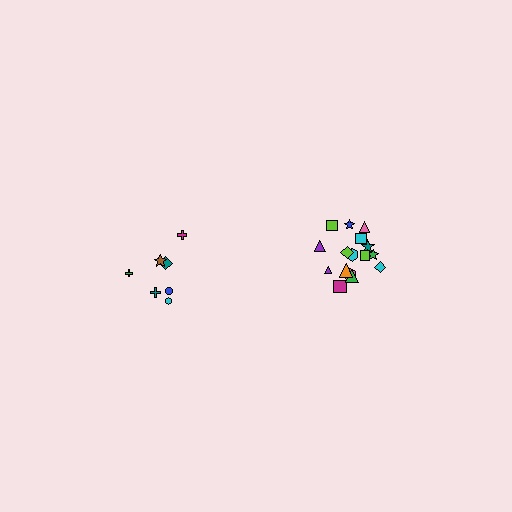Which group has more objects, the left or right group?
The right group.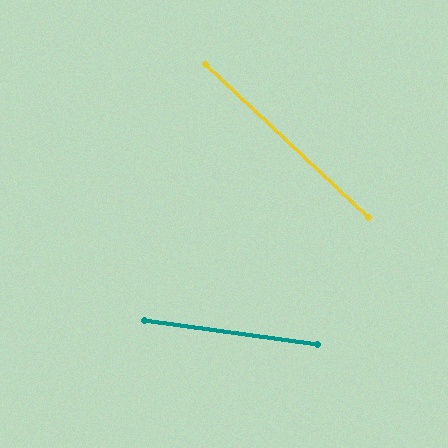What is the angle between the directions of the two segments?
Approximately 35 degrees.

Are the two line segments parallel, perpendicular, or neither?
Neither parallel nor perpendicular — they differ by about 35°.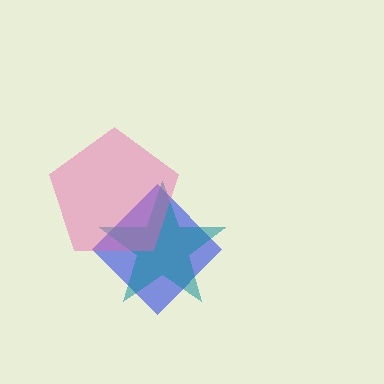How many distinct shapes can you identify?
There are 3 distinct shapes: a blue diamond, a teal star, a pink pentagon.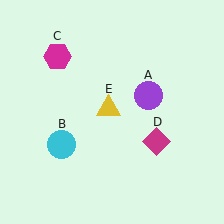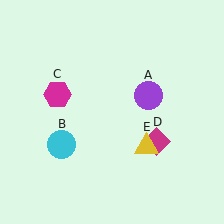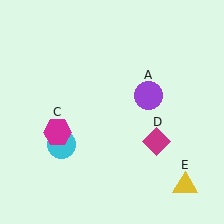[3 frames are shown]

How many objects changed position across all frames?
2 objects changed position: magenta hexagon (object C), yellow triangle (object E).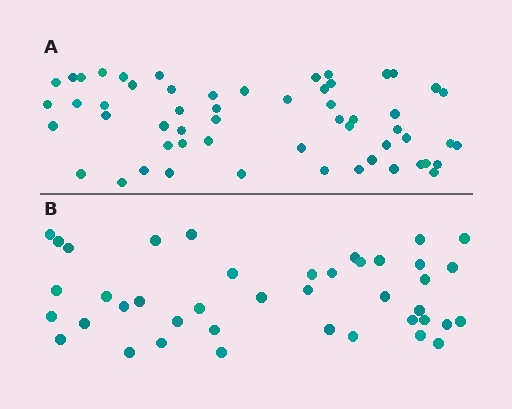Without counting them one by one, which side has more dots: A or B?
Region A (the top region) has more dots.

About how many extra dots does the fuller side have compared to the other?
Region A has approximately 15 more dots than region B.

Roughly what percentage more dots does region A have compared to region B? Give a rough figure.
About 35% more.